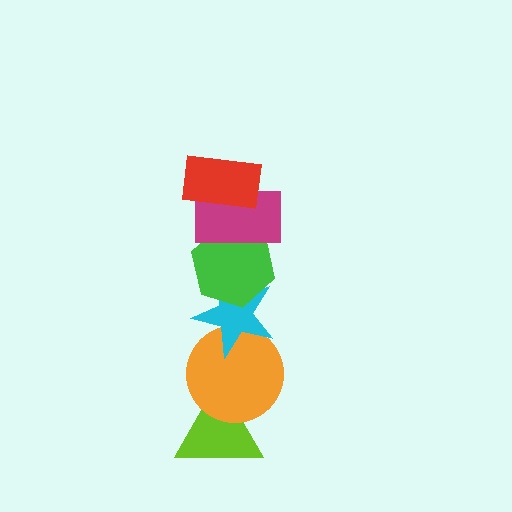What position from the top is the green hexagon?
The green hexagon is 3rd from the top.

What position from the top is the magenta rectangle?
The magenta rectangle is 2nd from the top.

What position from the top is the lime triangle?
The lime triangle is 6th from the top.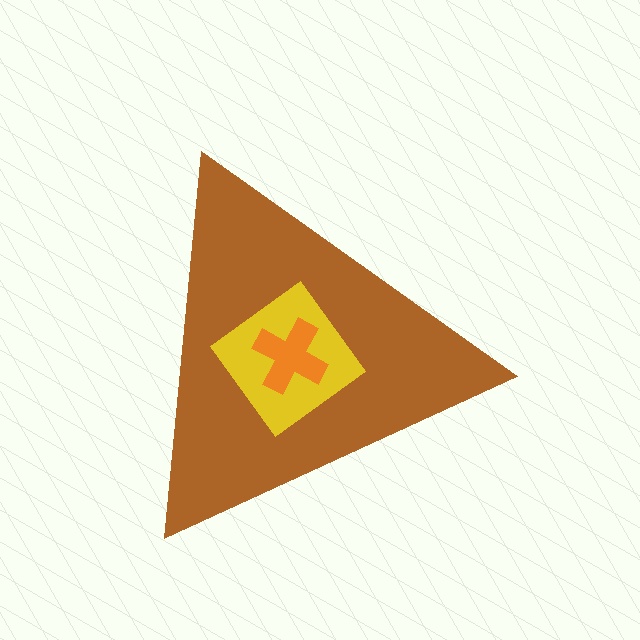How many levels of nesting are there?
3.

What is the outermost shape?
The brown triangle.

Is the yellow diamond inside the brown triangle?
Yes.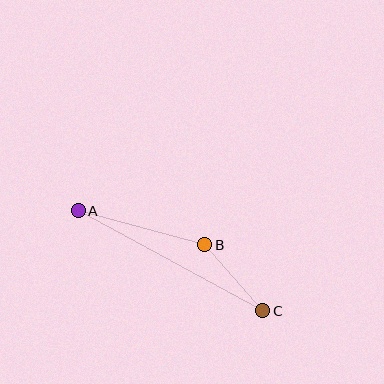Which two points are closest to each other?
Points B and C are closest to each other.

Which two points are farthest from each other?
Points A and C are farthest from each other.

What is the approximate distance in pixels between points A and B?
The distance between A and B is approximately 131 pixels.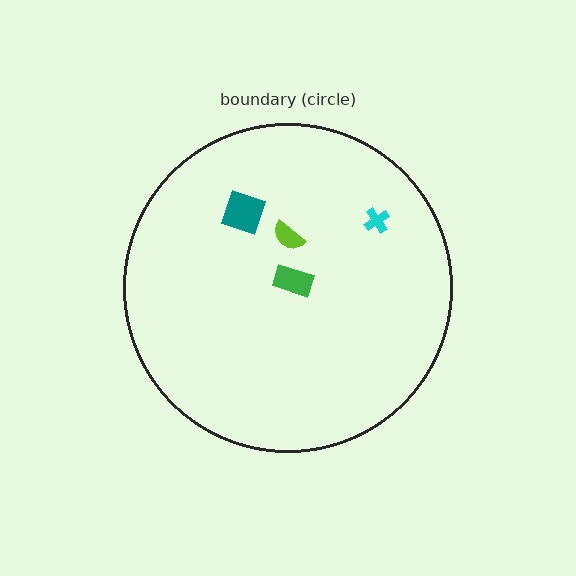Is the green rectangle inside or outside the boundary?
Inside.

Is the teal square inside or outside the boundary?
Inside.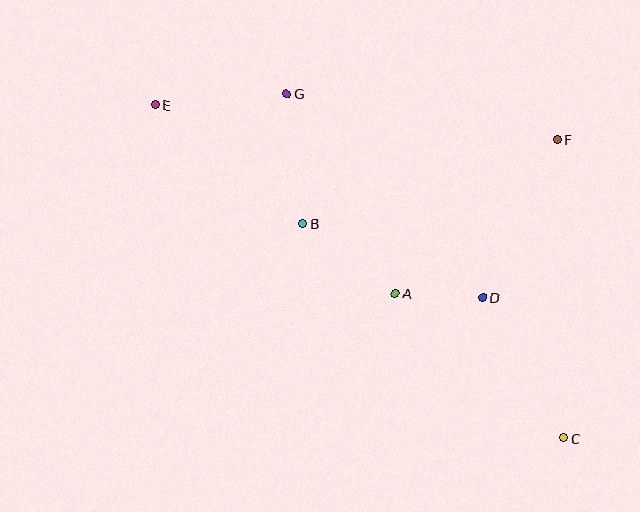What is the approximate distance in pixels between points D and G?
The distance between D and G is approximately 283 pixels.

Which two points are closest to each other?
Points A and D are closest to each other.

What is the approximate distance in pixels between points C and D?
The distance between C and D is approximately 162 pixels.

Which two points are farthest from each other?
Points C and E are farthest from each other.